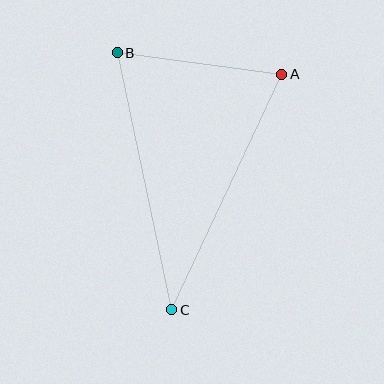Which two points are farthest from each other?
Points B and C are farthest from each other.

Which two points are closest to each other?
Points A and B are closest to each other.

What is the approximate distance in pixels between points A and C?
The distance between A and C is approximately 260 pixels.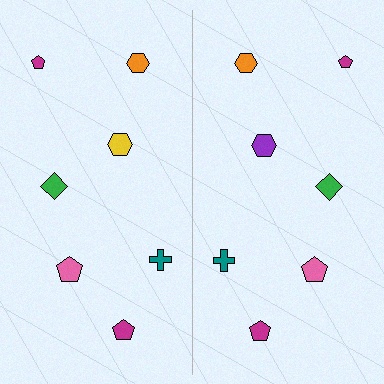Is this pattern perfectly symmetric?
No, the pattern is not perfectly symmetric. The purple hexagon on the right side breaks the symmetry — its mirror counterpart is yellow.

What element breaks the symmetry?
The purple hexagon on the right side breaks the symmetry — its mirror counterpart is yellow.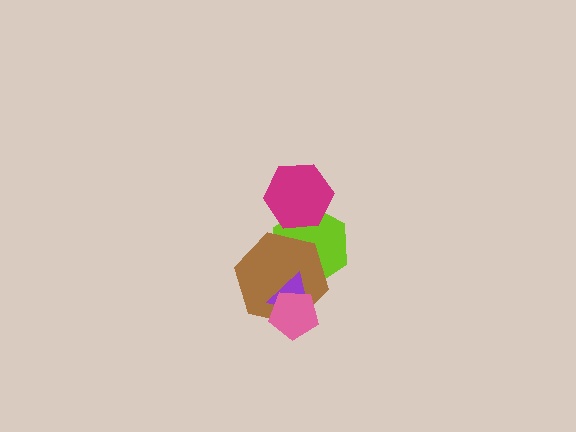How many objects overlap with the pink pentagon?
2 objects overlap with the pink pentagon.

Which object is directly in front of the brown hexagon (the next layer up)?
The purple triangle is directly in front of the brown hexagon.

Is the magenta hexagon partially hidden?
No, no other shape covers it.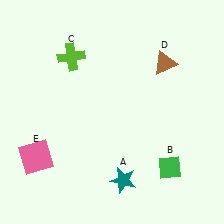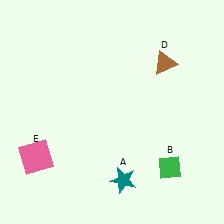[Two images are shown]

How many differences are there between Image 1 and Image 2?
There is 1 difference between the two images.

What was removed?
The lime cross (C) was removed in Image 2.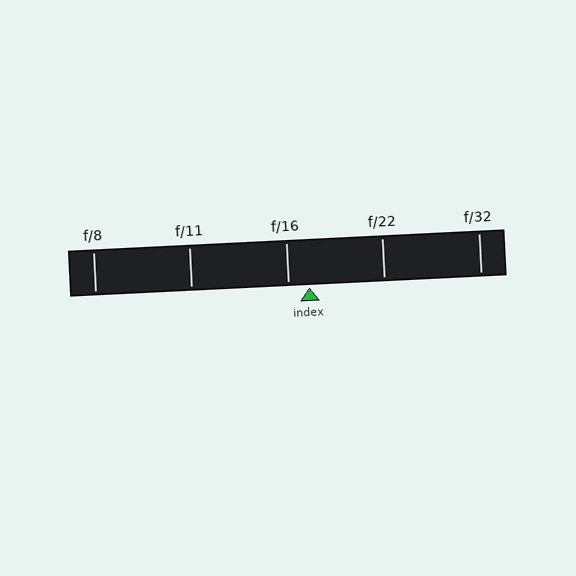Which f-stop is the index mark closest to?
The index mark is closest to f/16.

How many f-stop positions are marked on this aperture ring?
There are 5 f-stop positions marked.